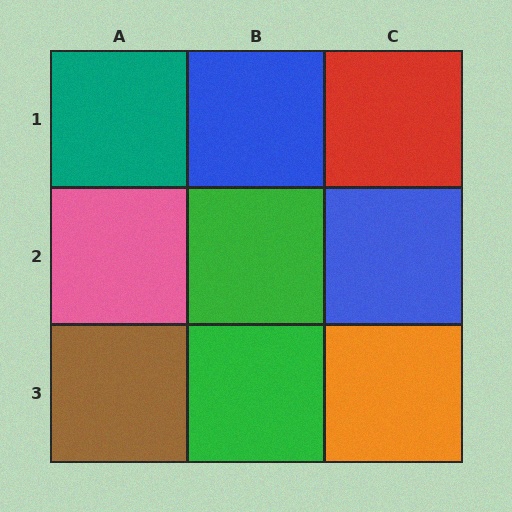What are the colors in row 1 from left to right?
Teal, blue, red.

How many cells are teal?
1 cell is teal.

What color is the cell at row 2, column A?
Pink.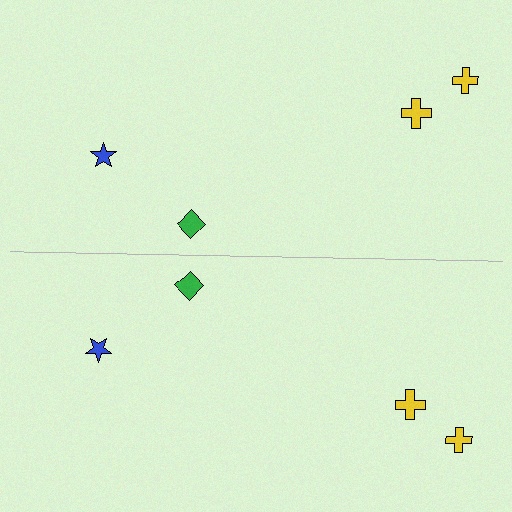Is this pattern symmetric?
Yes, this pattern has bilateral (reflection) symmetry.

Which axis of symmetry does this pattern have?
The pattern has a horizontal axis of symmetry running through the center of the image.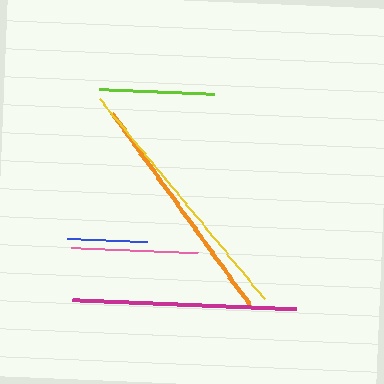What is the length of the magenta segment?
The magenta segment is approximately 224 pixels long.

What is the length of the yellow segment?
The yellow segment is approximately 259 pixels long.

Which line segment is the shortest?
The blue line is the shortest at approximately 81 pixels.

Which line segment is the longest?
The yellow line is the longest at approximately 259 pixels.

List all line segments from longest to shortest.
From longest to shortest: yellow, orange, magenta, pink, lime, blue.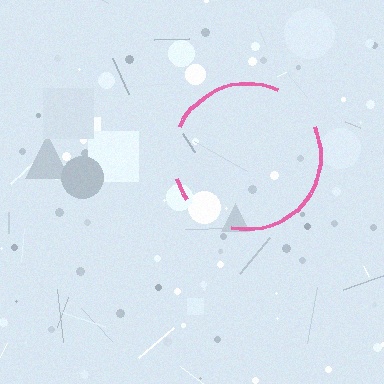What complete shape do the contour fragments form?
The contour fragments form a circle.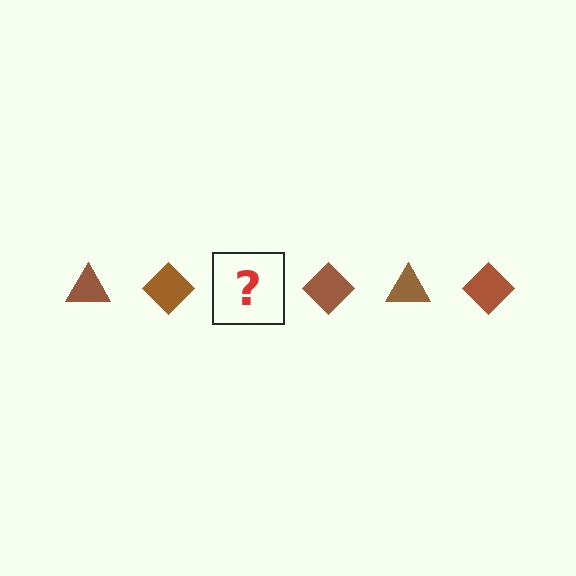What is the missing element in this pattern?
The missing element is a brown triangle.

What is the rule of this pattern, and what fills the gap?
The rule is that the pattern cycles through triangle, diamond shapes in brown. The gap should be filled with a brown triangle.